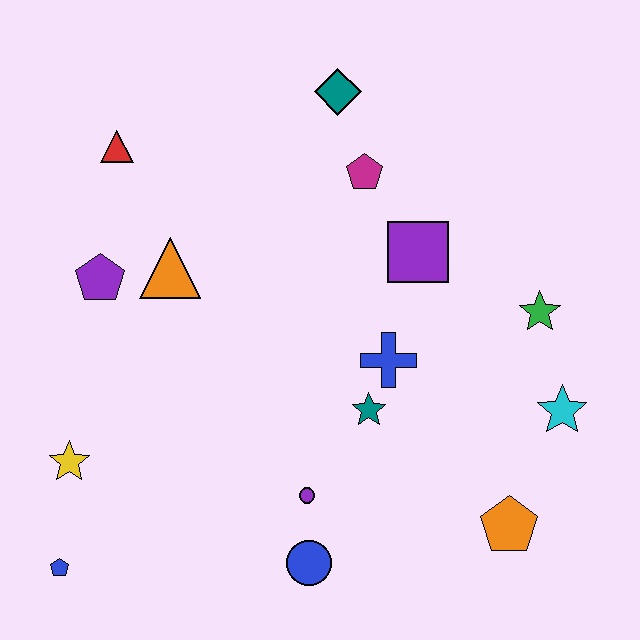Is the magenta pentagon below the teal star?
No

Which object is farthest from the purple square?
The blue pentagon is farthest from the purple square.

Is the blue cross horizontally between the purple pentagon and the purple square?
Yes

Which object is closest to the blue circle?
The purple circle is closest to the blue circle.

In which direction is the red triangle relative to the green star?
The red triangle is to the left of the green star.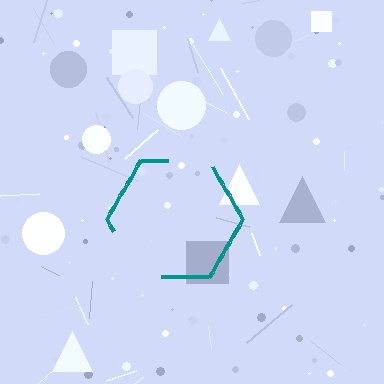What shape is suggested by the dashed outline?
The dashed outline suggests a hexagon.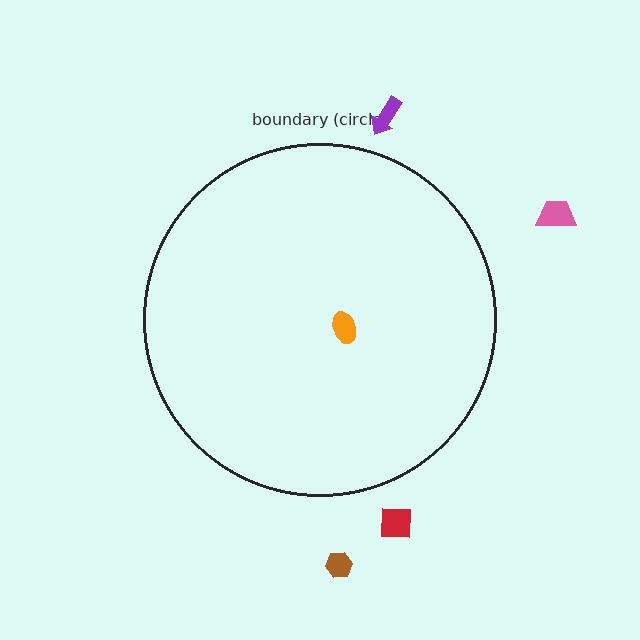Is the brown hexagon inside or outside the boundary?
Outside.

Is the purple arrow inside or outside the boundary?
Outside.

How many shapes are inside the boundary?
1 inside, 4 outside.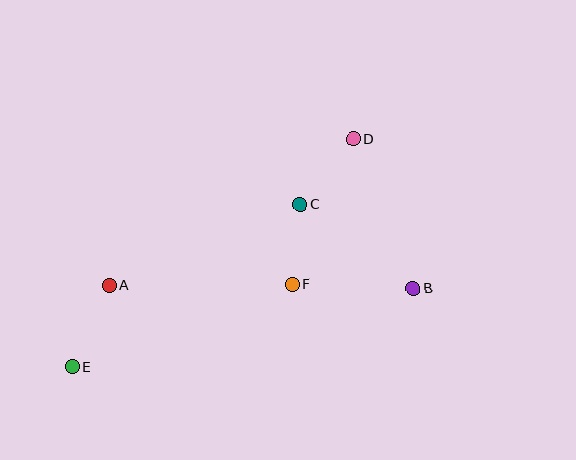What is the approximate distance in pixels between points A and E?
The distance between A and E is approximately 89 pixels.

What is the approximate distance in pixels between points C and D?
The distance between C and D is approximately 84 pixels.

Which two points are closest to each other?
Points C and F are closest to each other.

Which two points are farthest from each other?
Points D and E are farthest from each other.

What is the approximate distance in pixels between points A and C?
The distance between A and C is approximately 207 pixels.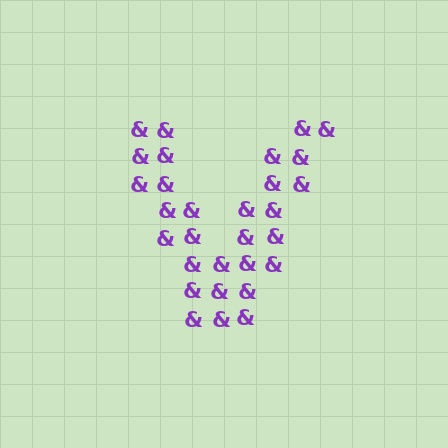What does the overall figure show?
The overall figure shows the letter V.